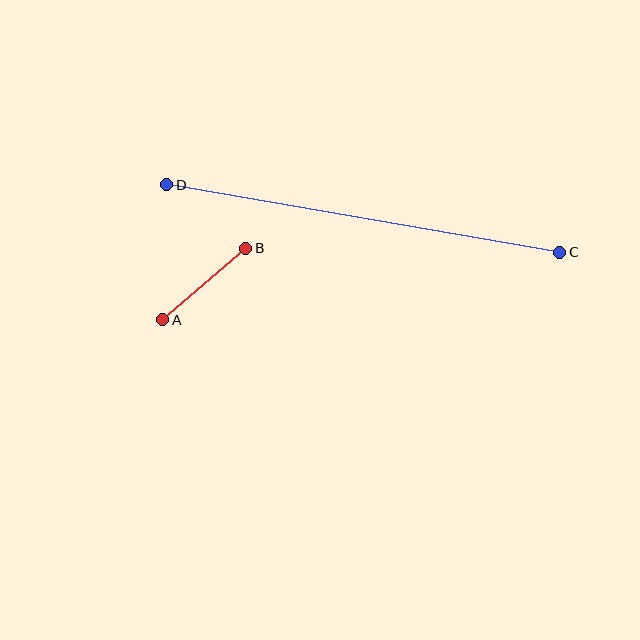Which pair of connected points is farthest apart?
Points C and D are farthest apart.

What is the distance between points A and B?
The distance is approximately 109 pixels.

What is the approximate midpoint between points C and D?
The midpoint is at approximately (363, 218) pixels.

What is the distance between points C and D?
The distance is approximately 399 pixels.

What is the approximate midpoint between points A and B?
The midpoint is at approximately (204, 284) pixels.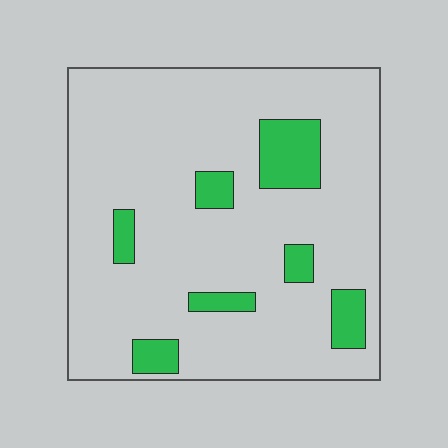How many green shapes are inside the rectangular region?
7.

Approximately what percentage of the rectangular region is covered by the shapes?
Approximately 15%.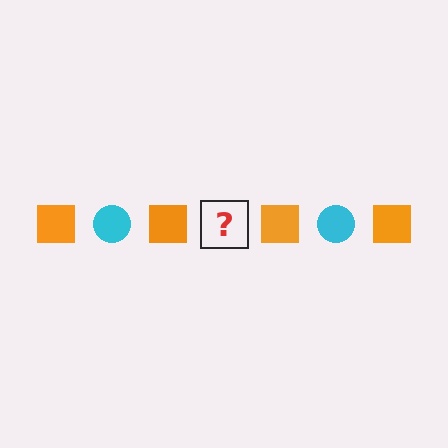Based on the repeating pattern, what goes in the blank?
The blank should be a cyan circle.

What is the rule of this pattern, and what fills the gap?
The rule is that the pattern alternates between orange square and cyan circle. The gap should be filled with a cyan circle.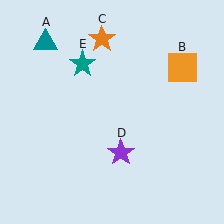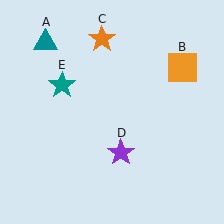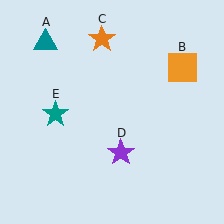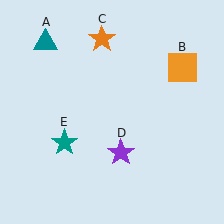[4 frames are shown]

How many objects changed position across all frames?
1 object changed position: teal star (object E).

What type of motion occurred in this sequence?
The teal star (object E) rotated counterclockwise around the center of the scene.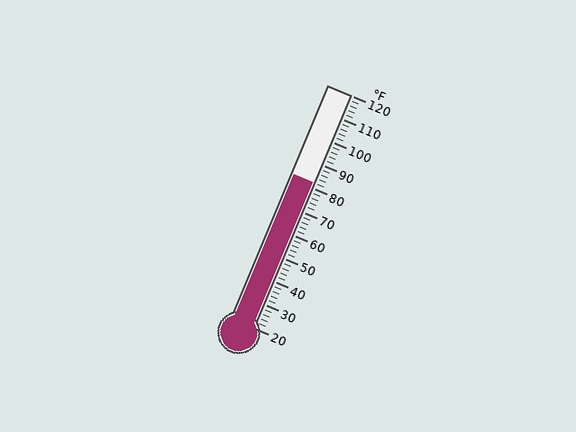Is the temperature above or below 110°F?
The temperature is below 110°F.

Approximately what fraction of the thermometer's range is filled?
The thermometer is filled to approximately 60% of its range.